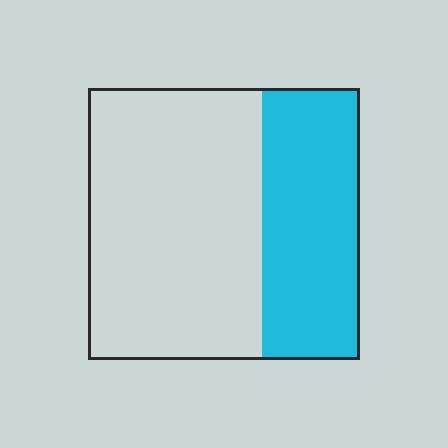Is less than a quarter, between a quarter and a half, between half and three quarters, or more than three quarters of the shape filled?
Between a quarter and a half.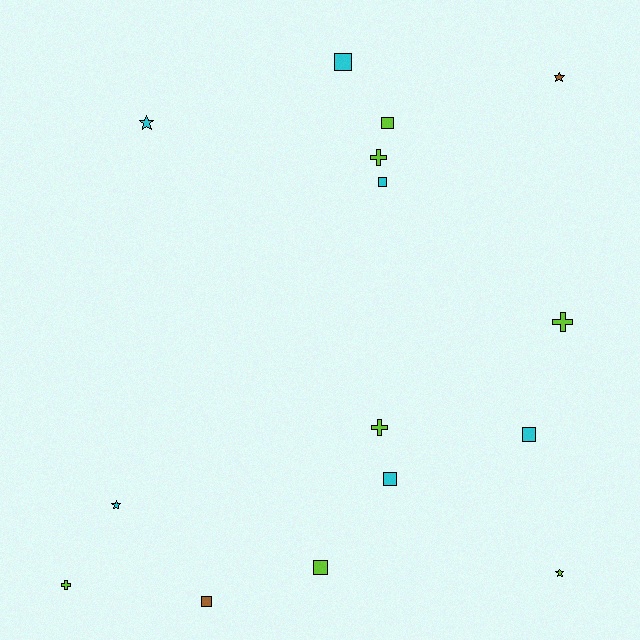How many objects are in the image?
There are 15 objects.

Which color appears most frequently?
Lime, with 7 objects.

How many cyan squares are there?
There are 4 cyan squares.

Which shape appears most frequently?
Square, with 7 objects.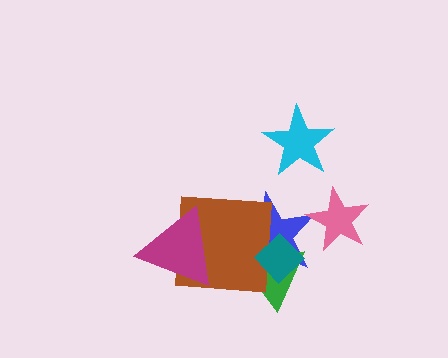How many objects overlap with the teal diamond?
3 objects overlap with the teal diamond.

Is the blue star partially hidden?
Yes, it is partially covered by another shape.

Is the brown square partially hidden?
Yes, it is partially covered by another shape.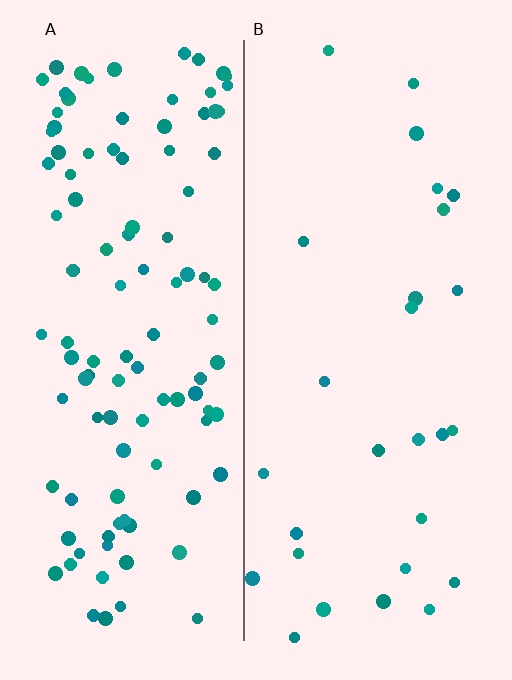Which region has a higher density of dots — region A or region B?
A (the left).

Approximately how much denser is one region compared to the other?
Approximately 3.9× — region A over region B.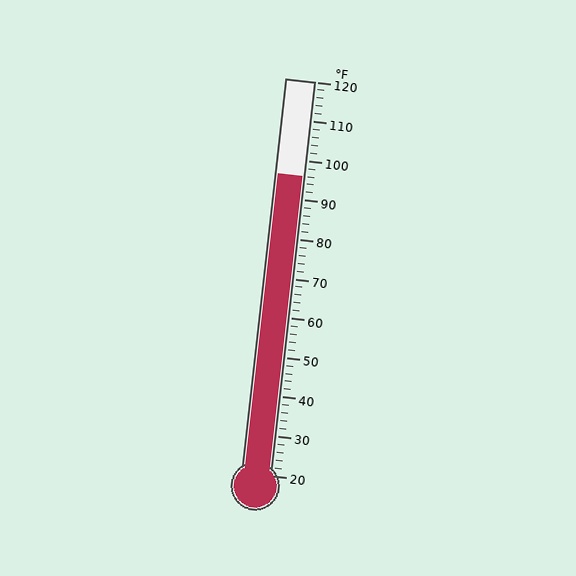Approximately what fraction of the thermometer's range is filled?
The thermometer is filled to approximately 75% of its range.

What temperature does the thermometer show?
The thermometer shows approximately 96°F.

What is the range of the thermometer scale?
The thermometer scale ranges from 20°F to 120°F.